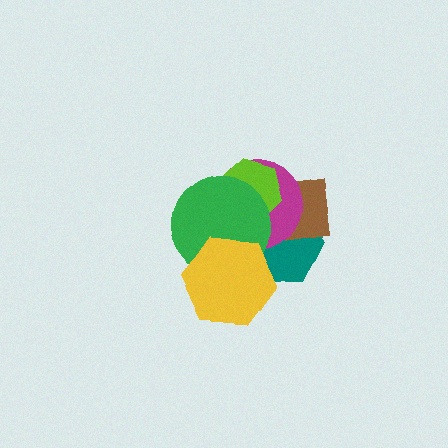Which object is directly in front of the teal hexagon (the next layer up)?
The brown square is directly in front of the teal hexagon.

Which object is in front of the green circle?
The yellow hexagon is in front of the green circle.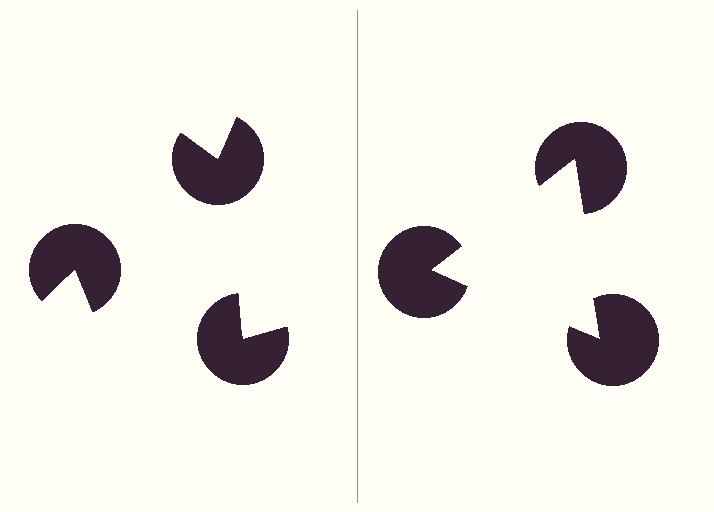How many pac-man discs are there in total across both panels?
6 — 3 on each side.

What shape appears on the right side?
An illusory triangle.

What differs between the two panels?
The pac-man discs are positioned identically on both sides; only the wedge orientations differ. On the right they align to a triangle; on the left they are misaligned.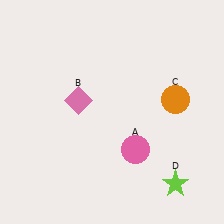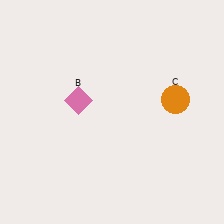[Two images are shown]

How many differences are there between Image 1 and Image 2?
There are 2 differences between the two images.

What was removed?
The pink circle (A), the lime star (D) were removed in Image 2.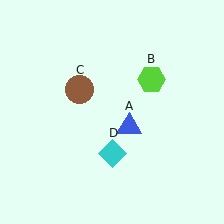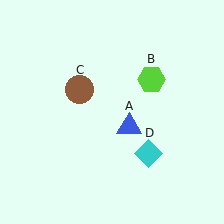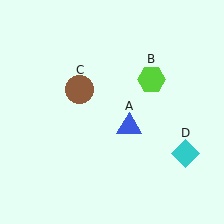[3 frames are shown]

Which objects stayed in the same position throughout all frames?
Blue triangle (object A) and lime hexagon (object B) and brown circle (object C) remained stationary.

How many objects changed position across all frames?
1 object changed position: cyan diamond (object D).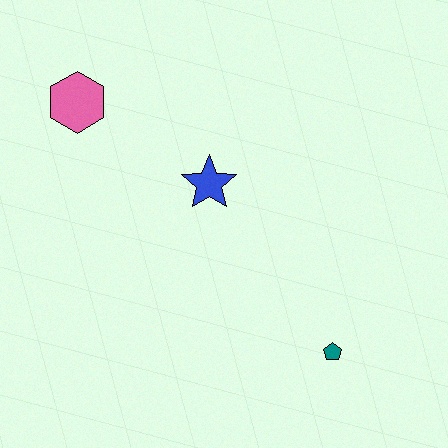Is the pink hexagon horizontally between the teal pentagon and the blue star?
No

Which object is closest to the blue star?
The pink hexagon is closest to the blue star.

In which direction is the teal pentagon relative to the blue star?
The teal pentagon is below the blue star.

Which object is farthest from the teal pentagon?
The pink hexagon is farthest from the teal pentagon.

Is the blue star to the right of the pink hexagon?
Yes